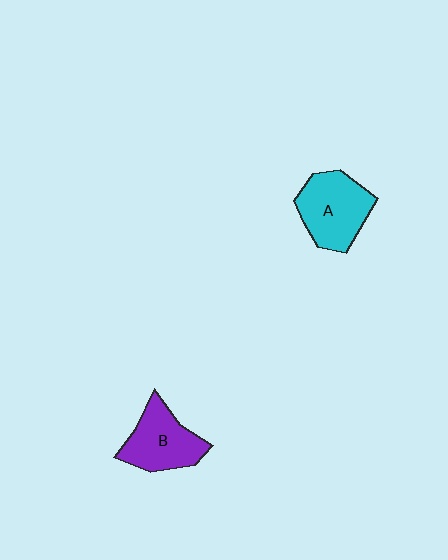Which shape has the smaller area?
Shape B (purple).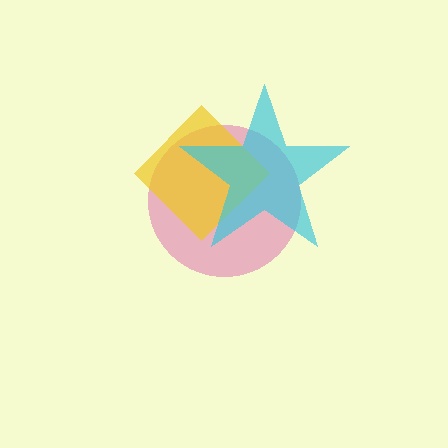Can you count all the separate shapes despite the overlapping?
Yes, there are 3 separate shapes.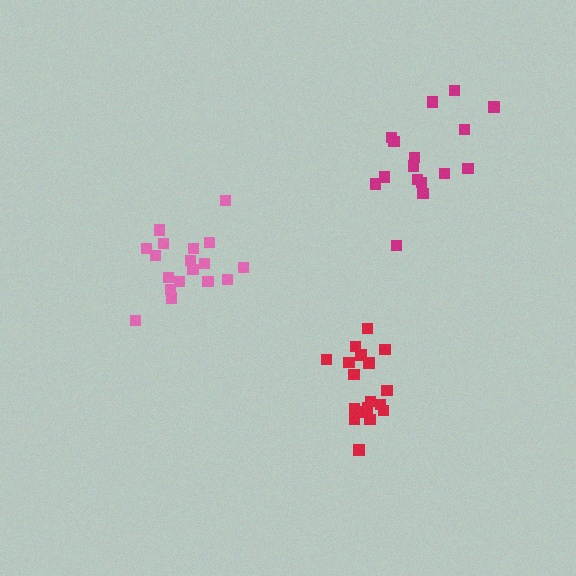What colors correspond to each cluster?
The clusters are colored: pink, magenta, red.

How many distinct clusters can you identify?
There are 3 distinct clusters.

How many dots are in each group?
Group 1: 18 dots, Group 2: 16 dots, Group 3: 18 dots (52 total).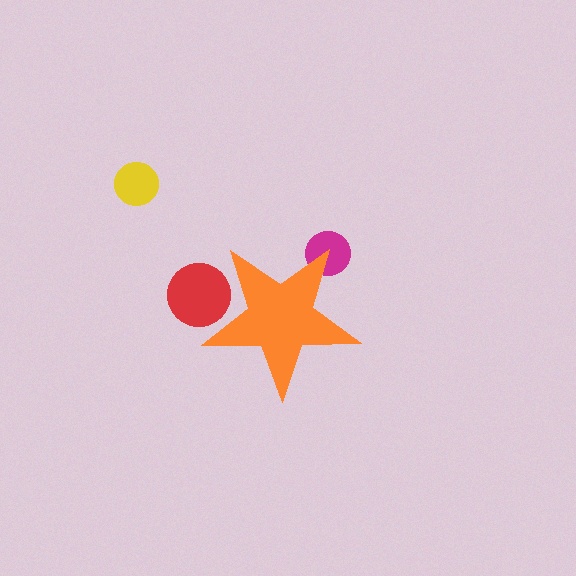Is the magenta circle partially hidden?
Yes, the magenta circle is partially hidden behind the orange star.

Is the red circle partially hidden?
Yes, the red circle is partially hidden behind the orange star.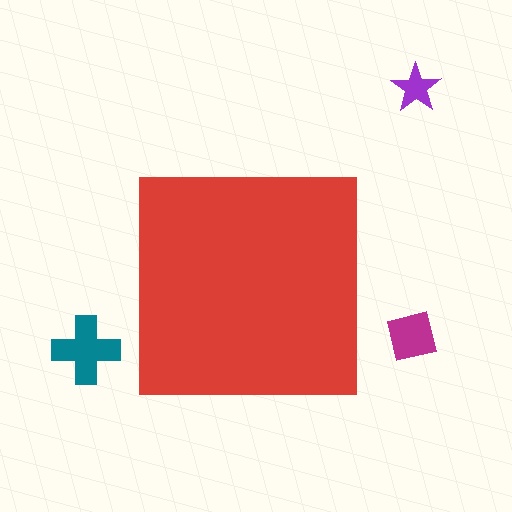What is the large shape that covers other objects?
A red square.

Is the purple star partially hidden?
No, the purple star is fully visible.